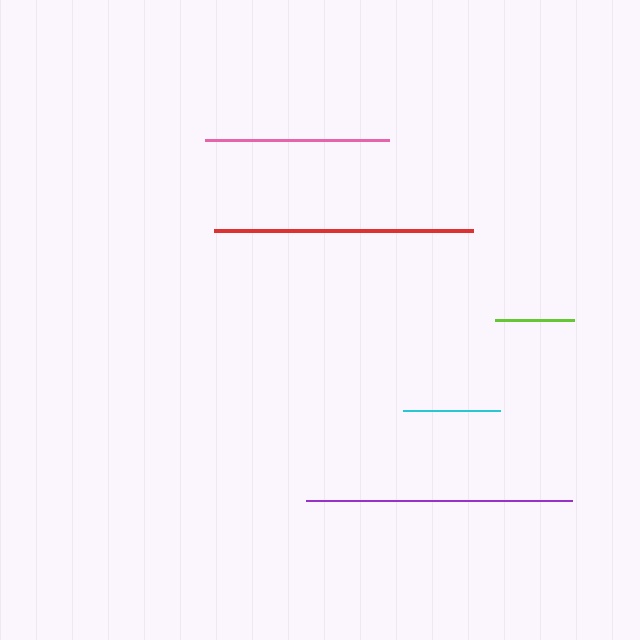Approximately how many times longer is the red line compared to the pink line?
The red line is approximately 1.4 times the length of the pink line.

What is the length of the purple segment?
The purple segment is approximately 265 pixels long.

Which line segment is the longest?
The purple line is the longest at approximately 265 pixels.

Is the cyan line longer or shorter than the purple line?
The purple line is longer than the cyan line.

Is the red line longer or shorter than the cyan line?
The red line is longer than the cyan line.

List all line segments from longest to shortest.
From longest to shortest: purple, red, pink, cyan, lime.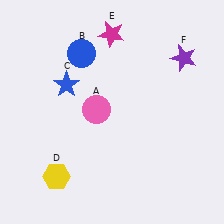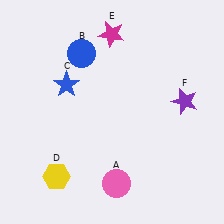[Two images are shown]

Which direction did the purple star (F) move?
The purple star (F) moved down.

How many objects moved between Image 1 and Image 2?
2 objects moved between the two images.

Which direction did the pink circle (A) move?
The pink circle (A) moved down.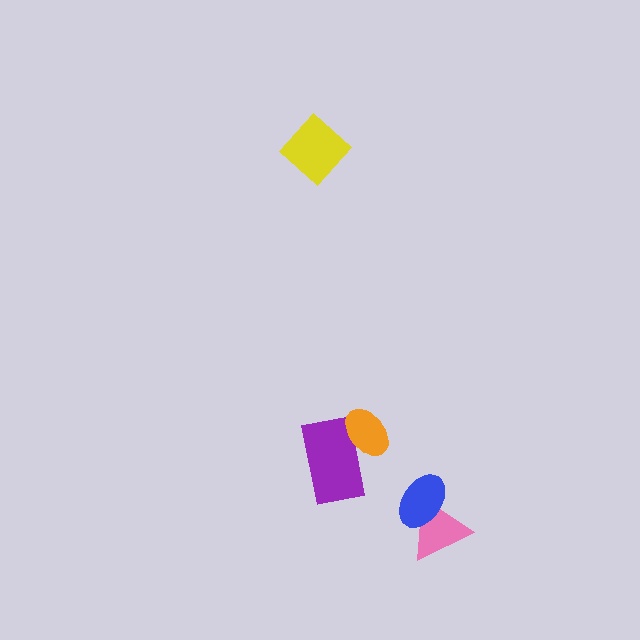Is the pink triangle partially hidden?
Yes, it is partially covered by another shape.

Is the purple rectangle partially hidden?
Yes, it is partially covered by another shape.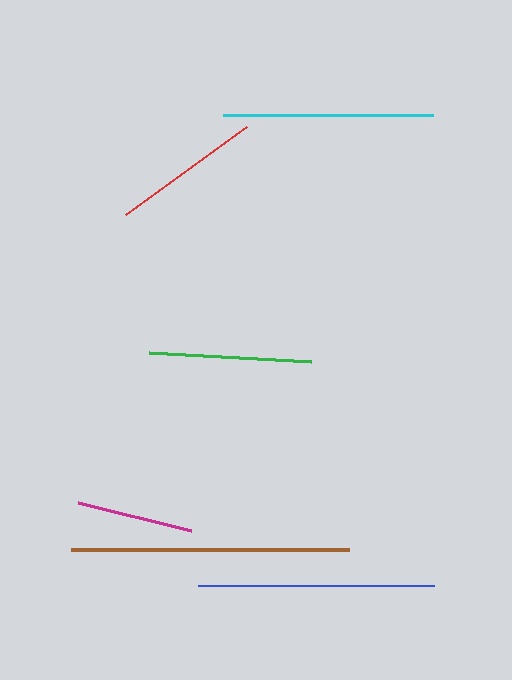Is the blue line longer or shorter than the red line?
The blue line is longer than the red line.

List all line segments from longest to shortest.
From longest to shortest: brown, blue, cyan, green, red, magenta.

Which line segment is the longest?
The brown line is the longest at approximately 278 pixels.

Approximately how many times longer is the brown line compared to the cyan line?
The brown line is approximately 1.3 times the length of the cyan line.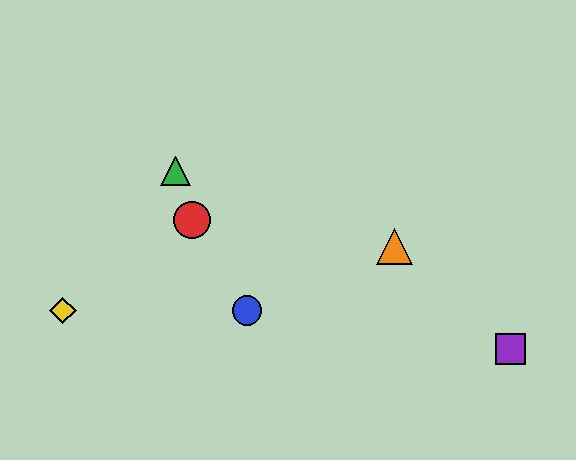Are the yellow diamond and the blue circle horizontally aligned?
Yes, both are at y≈310.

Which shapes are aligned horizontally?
The blue circle, the yellow diamond are aligned horizontally.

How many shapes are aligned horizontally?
2 shapes (the blue circle, the yellow diamond) are aligned horizontally.